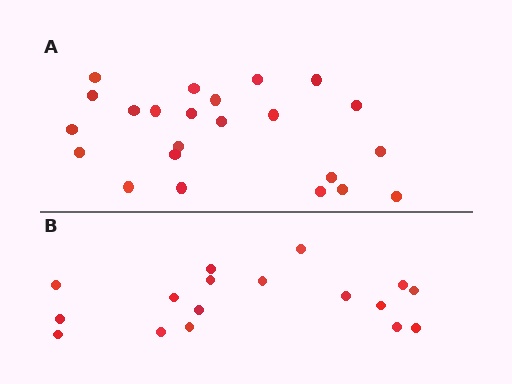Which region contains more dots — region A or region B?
Region A (the top region) has more dots.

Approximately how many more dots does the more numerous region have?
Region A has about 6 more dots than region B.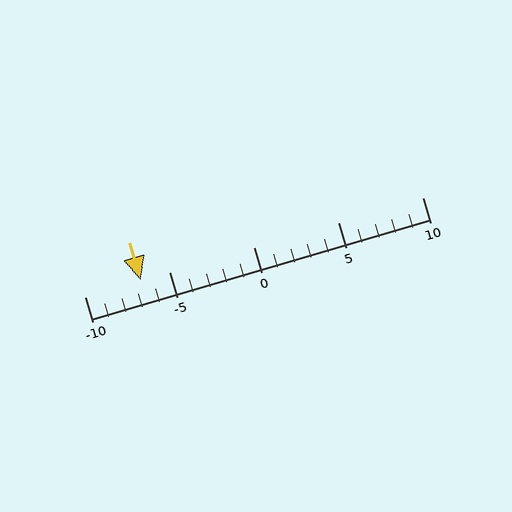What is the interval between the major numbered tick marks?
The major tick marks are spaced 5 units apart.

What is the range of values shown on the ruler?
The ruler shows values from -10 to 10.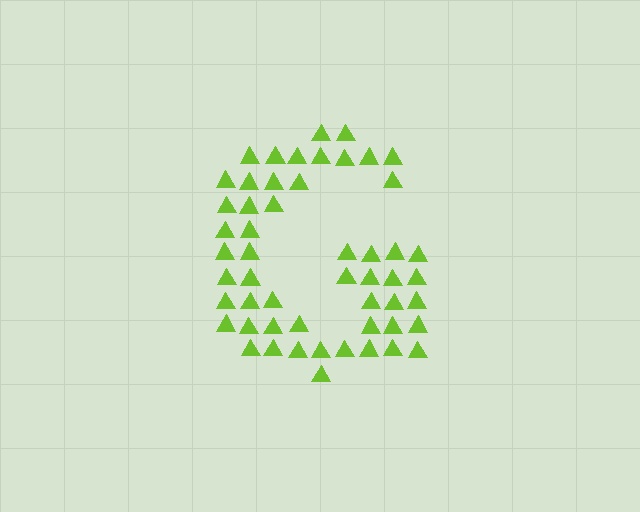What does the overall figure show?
The overall figure shows the letter G.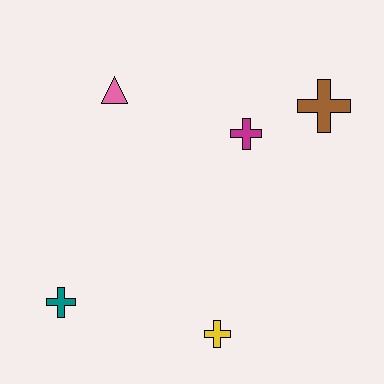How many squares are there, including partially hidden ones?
There are no squares.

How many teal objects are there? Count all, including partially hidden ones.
There is 1 teal object.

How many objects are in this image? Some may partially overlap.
There are 5 objects.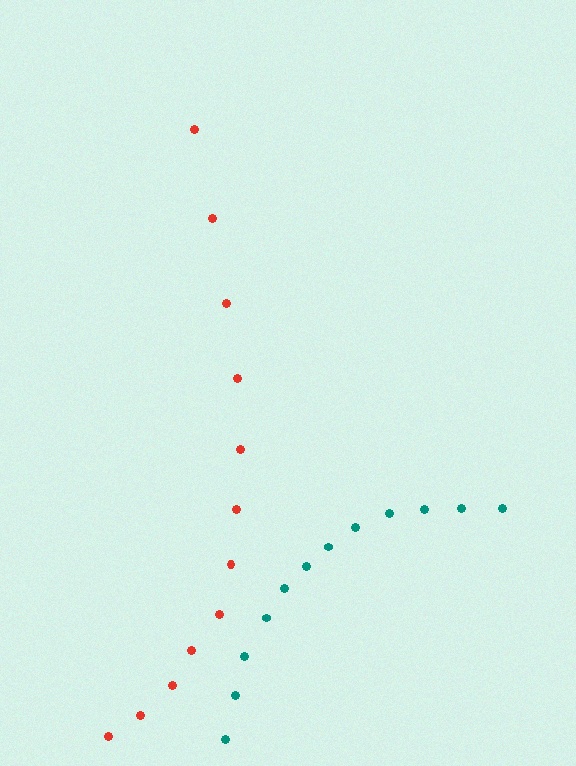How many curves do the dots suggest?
There are 2 distinct paths.